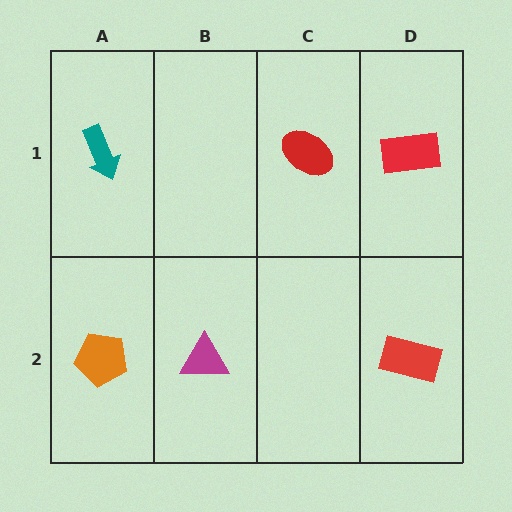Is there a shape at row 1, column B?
No, that cell is empty.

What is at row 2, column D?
A red rectangle.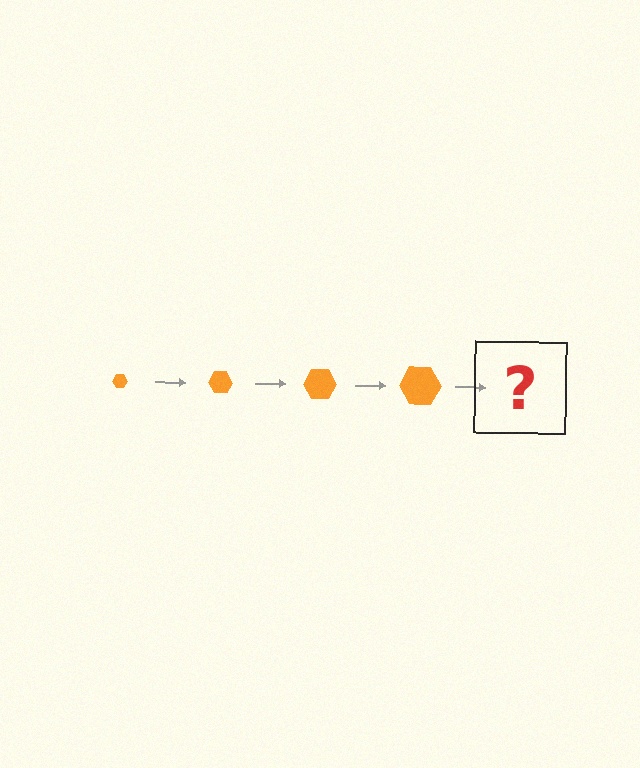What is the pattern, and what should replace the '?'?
The pattern is that the hexagon gets progressively larger each step. The '?' should be an orange hexagon, larger than the previous one.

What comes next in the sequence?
The next element should be an orange hexagon, larger than the previous one.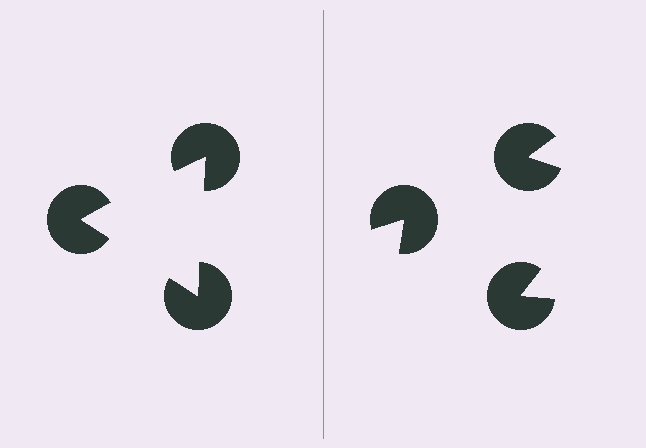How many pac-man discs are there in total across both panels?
6 — 3 on each side.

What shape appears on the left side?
An illusory triangle.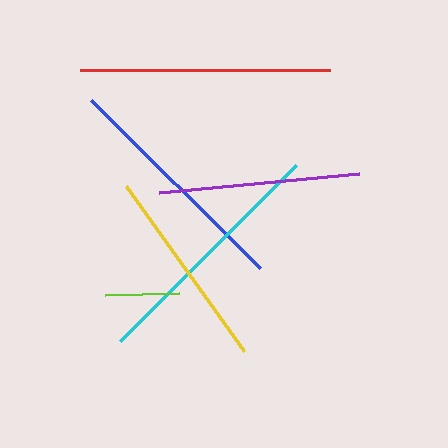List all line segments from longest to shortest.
From longest to shortest: red, cyan, blue, yellow, purple, lime.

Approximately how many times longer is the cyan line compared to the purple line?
The cyan line is approximately 1.2 times the length of the purple line.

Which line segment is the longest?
The red line is the longest at approximately 250 pixels.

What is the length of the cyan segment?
The cyan segment is approximately 249 pixels long.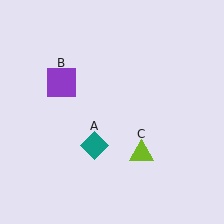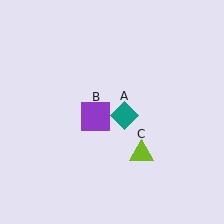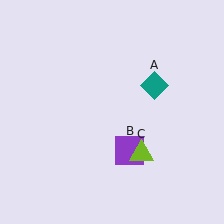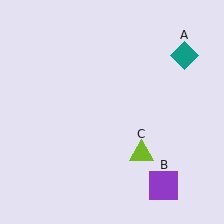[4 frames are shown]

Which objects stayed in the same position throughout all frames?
Lime triangle (object C) remained stationary.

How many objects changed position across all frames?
2 objects changed position: teal diamond (object A), purple square (object B).